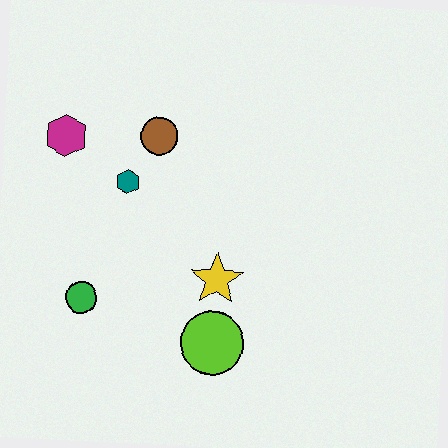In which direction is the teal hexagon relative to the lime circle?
The teal hexagon is above the lime circle.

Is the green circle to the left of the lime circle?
Yes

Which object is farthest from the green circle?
The brown circle is farthest from the green circle.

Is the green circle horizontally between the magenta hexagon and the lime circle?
Yes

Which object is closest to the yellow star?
The lime circle is closest to the yellow star.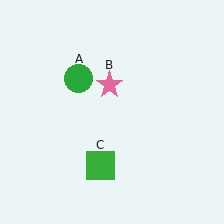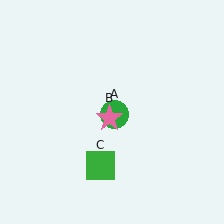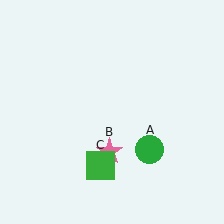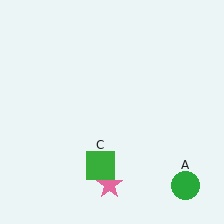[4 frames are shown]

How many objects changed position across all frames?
2 objects changed position: green circle (object A), pink star (object B).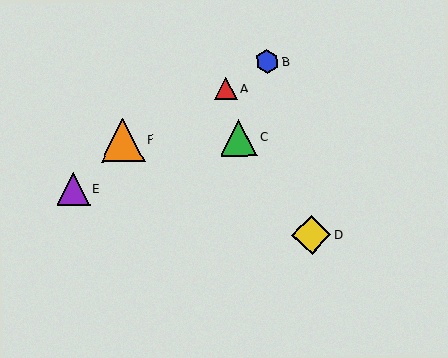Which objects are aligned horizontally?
Objects C, F are aligned horizontally.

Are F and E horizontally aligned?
No, F is at y≈140 and E is at y≈189.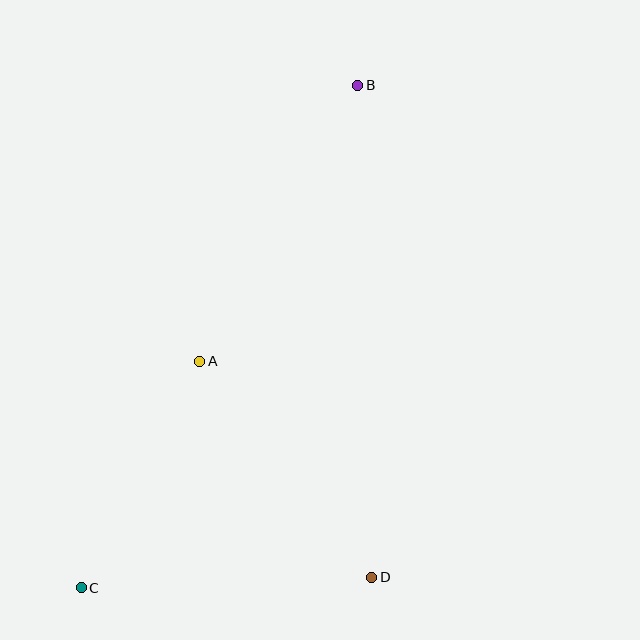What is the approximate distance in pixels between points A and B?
The distance between A and B is approximately 318 pixels.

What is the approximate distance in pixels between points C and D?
The distance between C and D is approximately 291 pixels.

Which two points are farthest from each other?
Points B and C are farthest from each other.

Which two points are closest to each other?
Points A and C are closest to each other.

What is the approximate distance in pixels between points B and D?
The distance between B and D is approximately 492 pixels.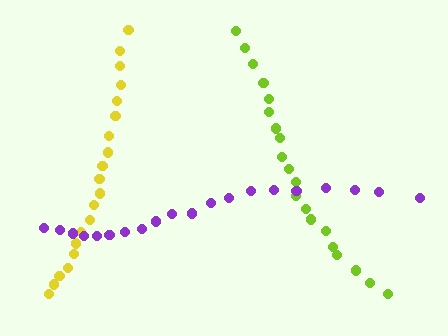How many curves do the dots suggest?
There are 3 distinct paths.